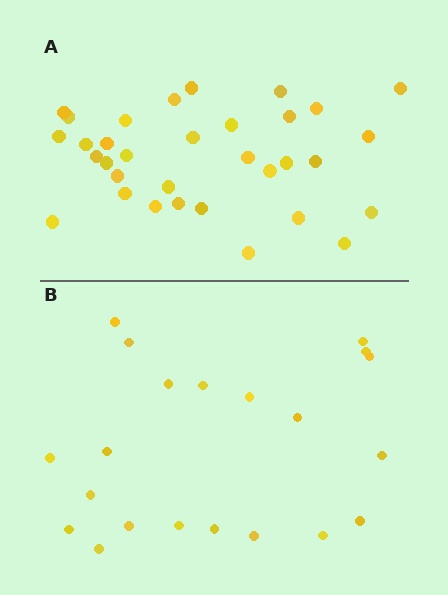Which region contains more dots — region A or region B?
Region A (the top region) has more dots.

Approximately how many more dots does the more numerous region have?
Region A has roughly 12 or so more dots than region B.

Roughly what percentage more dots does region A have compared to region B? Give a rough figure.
About 55% more.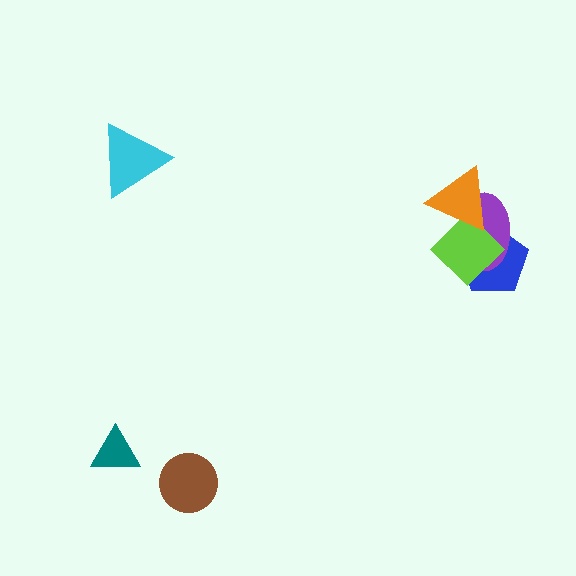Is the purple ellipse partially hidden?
Yes, it is partially covered by another shape.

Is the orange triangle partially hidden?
No, no other shape covers it.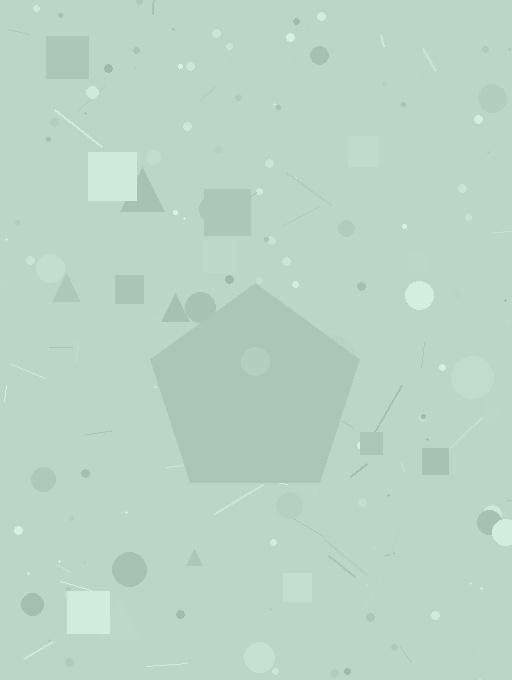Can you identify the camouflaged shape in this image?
The camouflaged shape is a pentagon.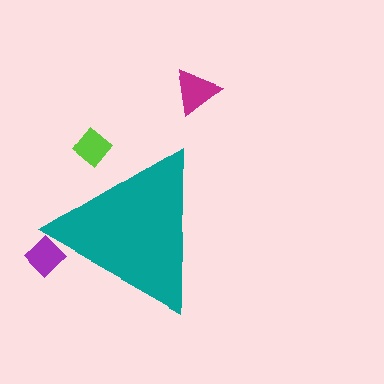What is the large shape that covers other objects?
A teal triangle.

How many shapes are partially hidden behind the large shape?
2 shapes are partially hidden.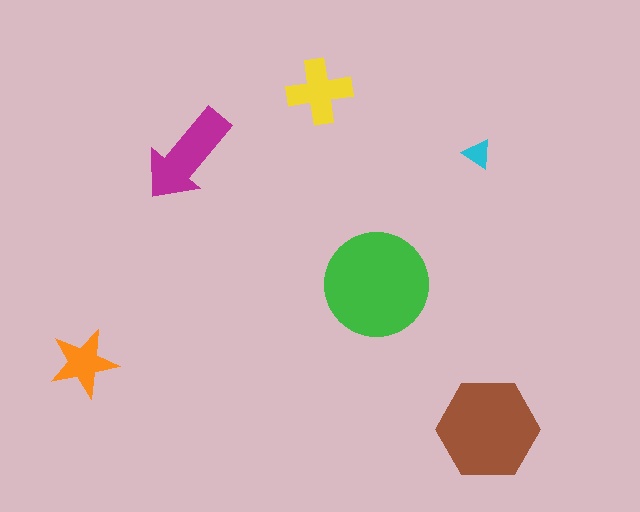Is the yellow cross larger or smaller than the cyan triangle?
Larger.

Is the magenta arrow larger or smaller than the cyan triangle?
Larger.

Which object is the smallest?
The cyan triangle.